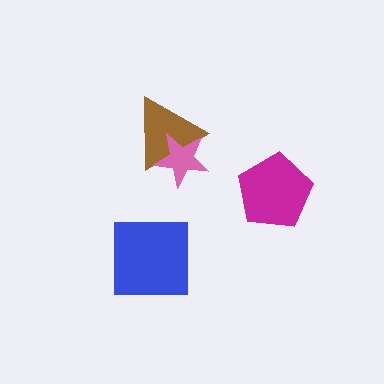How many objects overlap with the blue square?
0 objects overlap with the blue square.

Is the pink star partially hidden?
No, no other shape covers it.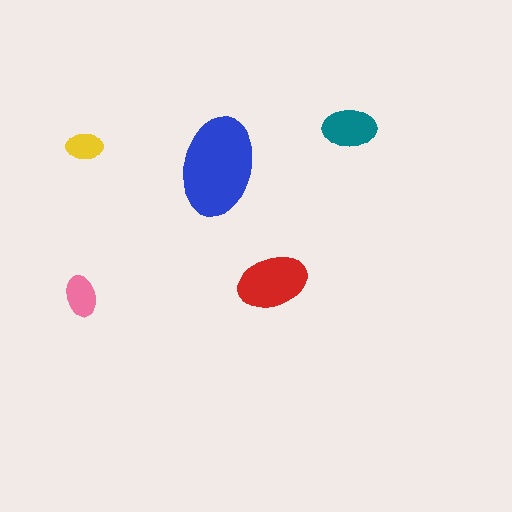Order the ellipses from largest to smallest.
the blue one, the red one, the teal one, the pink one, the yellow one.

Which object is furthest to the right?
The teal ellipse is rightmost.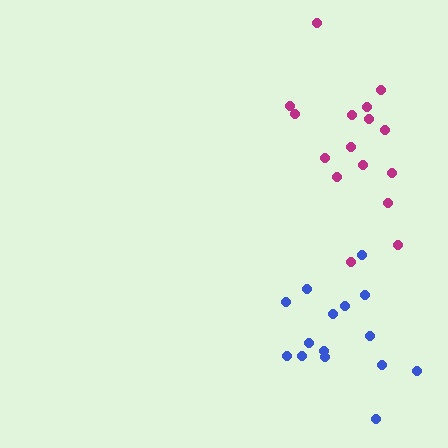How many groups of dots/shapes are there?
There are 2 groups.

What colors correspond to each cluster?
The clusters are colored: magenta, blue.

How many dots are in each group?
Group 1: 16 dots, Group 2: 15 dots (31 total).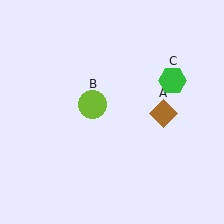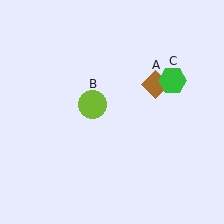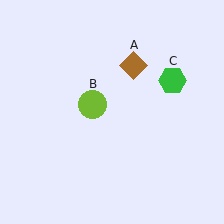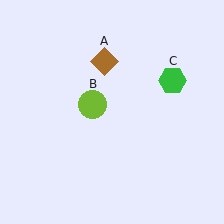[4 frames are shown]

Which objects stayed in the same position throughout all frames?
Lime circle (object B) and green hexagon (object C) remained stationary.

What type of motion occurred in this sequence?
The brown diamond (object A) rotated counterclockwise around the center of the scene.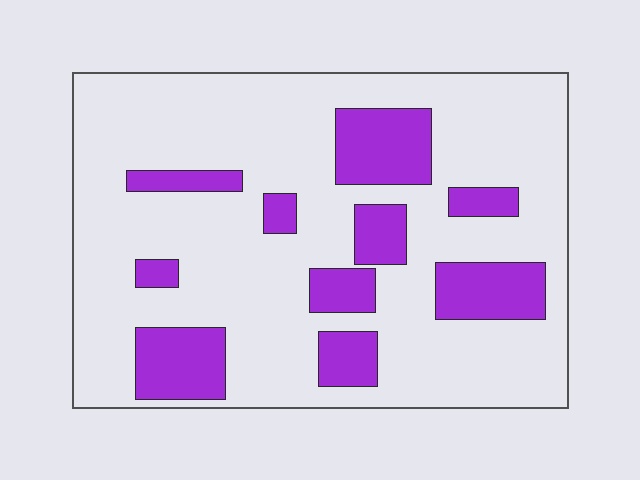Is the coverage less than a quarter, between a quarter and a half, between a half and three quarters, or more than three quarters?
Less than a quarter.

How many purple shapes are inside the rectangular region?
10.